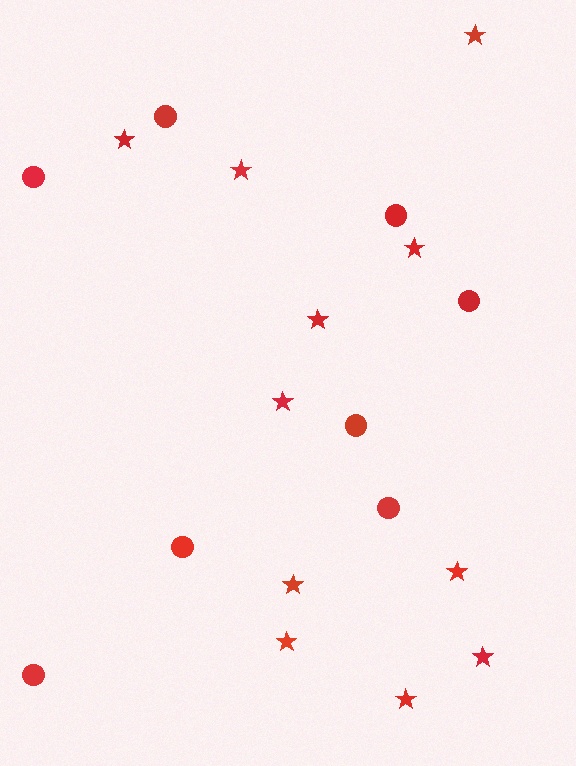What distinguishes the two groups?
There are 2 groups: one group of circles (8) and one group of stars (11).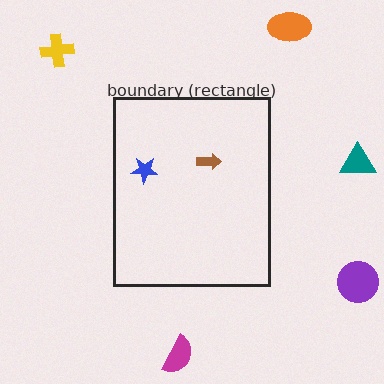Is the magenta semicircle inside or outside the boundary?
Outside.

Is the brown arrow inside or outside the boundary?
Inside.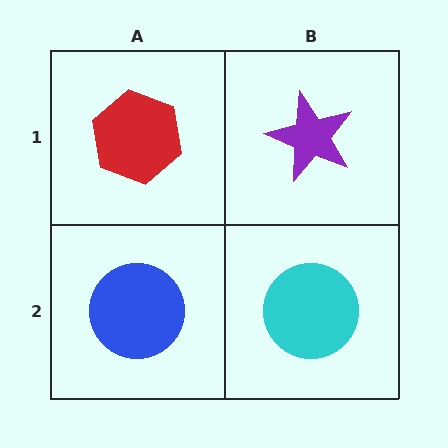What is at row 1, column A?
A red hexagon.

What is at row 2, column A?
A blue circle.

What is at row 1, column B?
A purple star.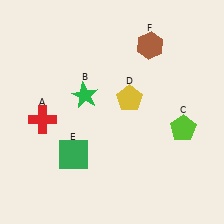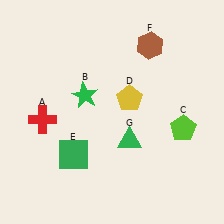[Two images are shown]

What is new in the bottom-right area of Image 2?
A green triangle (G) was added in the bottom-right area of Image 2.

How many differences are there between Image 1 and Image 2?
There is 1 difference between the two images.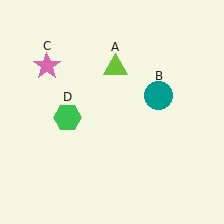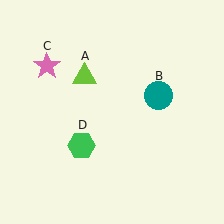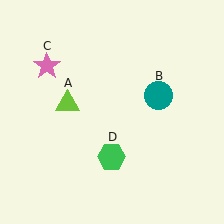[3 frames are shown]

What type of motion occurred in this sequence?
The lime triangle (object A), green hexagon (object D) rotated counterclockwise around the center of the scene.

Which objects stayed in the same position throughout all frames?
Teal circle (object B) and pink star (object C) remained stationary.